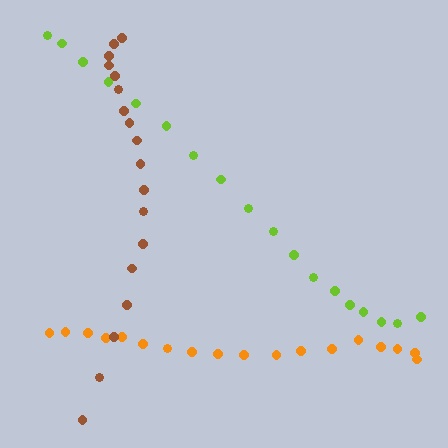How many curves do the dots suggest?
There are 3 distinct paths.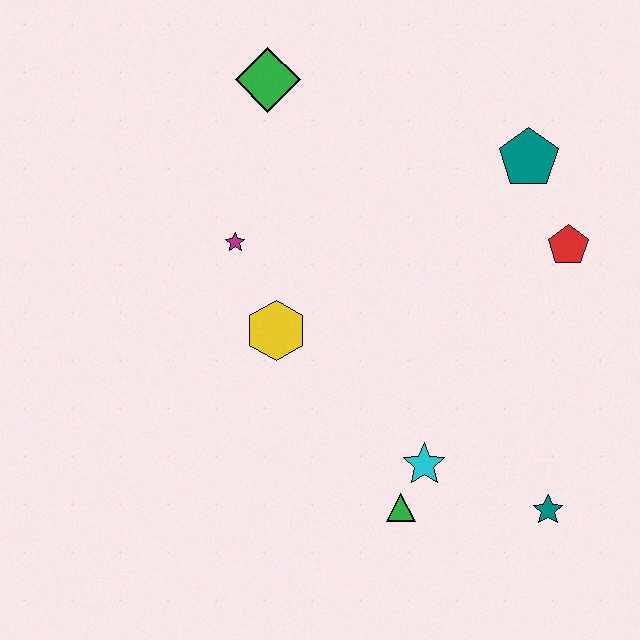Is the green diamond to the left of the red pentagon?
Yes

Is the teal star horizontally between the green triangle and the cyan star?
No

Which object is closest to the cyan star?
The green triangle is closest to the cyan star.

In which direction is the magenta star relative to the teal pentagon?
The magenta star is to the left of the teal pentagon.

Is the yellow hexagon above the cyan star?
Yes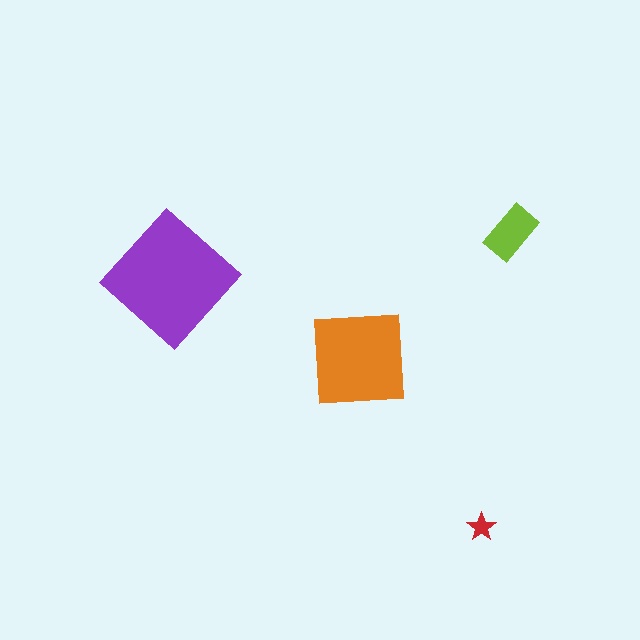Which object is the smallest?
The red star.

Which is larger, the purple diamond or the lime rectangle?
The purple diamond.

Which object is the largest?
The purple diamond.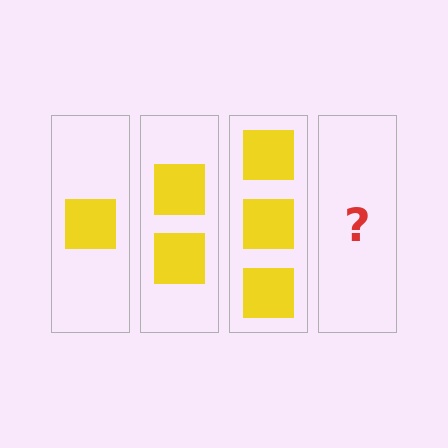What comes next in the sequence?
The next element should be 4 squares.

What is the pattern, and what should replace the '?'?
The pattern is that each step adds one more square. The '?' should be 4 squares.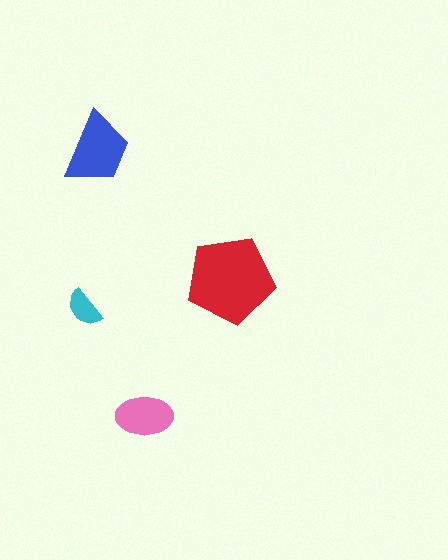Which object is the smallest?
The cyan semicircle.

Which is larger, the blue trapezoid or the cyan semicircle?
The blue trapezoid.